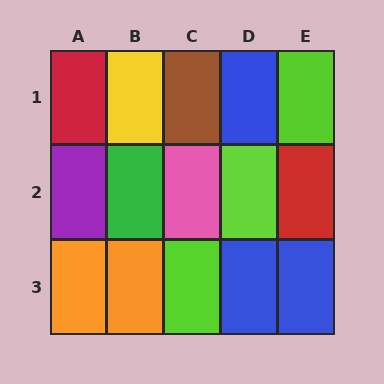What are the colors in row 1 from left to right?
Red, yellow, brown, blue, lime.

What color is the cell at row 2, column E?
Red.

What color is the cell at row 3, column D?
Blue.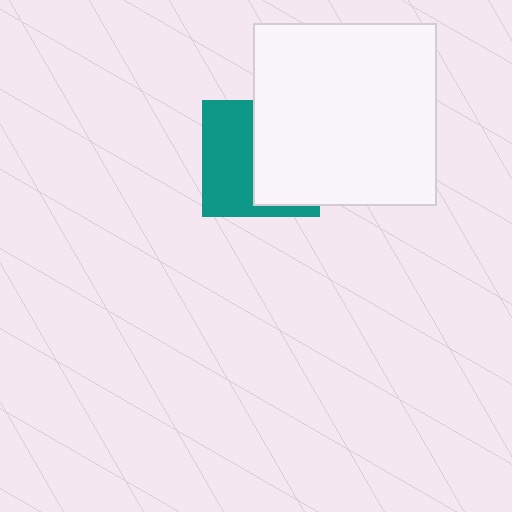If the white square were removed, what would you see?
You would see the complete teal square.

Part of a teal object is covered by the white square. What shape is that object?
It is a square.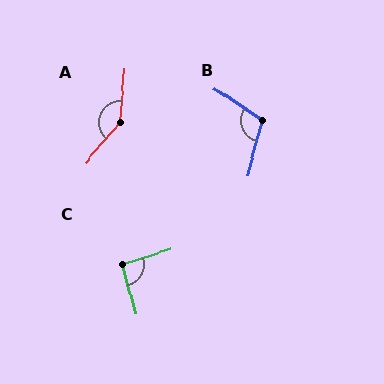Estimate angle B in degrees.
Approximately 109 degrees.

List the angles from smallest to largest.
C (93°), B (109°), A (144°).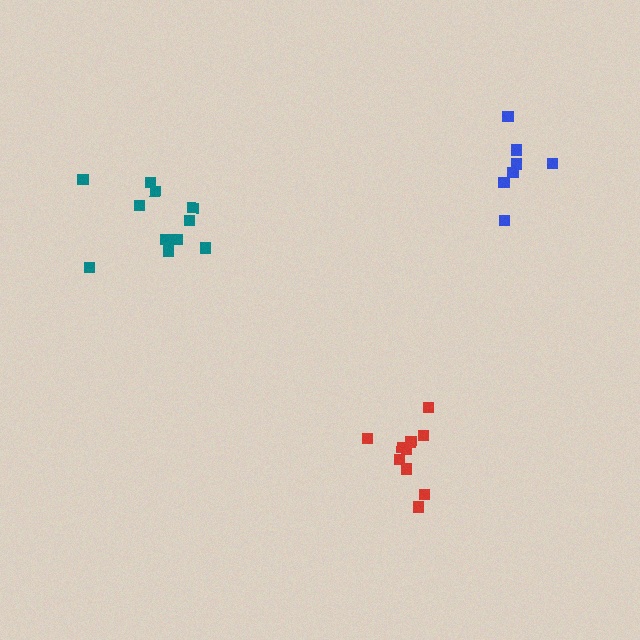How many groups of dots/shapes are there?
There are 3 groups.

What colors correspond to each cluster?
The clusters are colored: blue, teal, red.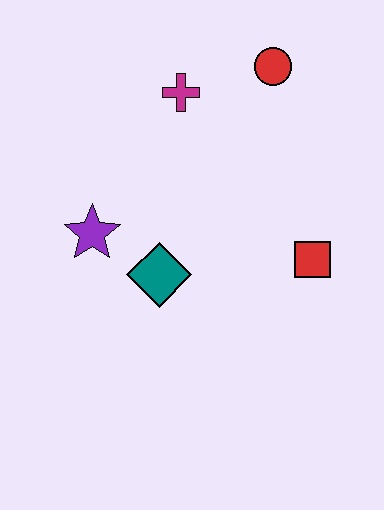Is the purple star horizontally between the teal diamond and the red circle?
No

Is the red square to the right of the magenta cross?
Yes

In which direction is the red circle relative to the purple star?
The red circle is to the right of the purple star.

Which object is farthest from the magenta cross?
The red square is farthest from the magenta cross.